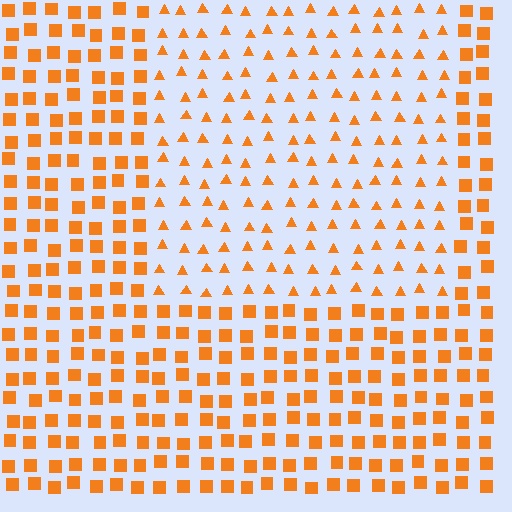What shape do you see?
I see a rectangle.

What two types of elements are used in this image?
The image uses triangles inside the rectangle region and squares outside it.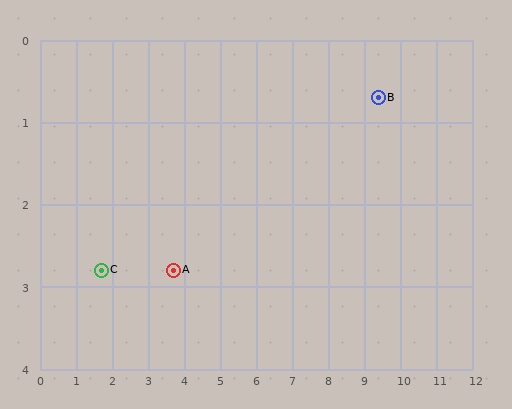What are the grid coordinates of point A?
Point A is at approximately (3.7, 2.8).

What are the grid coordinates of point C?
Point C is at approximately (1.7, 2.8).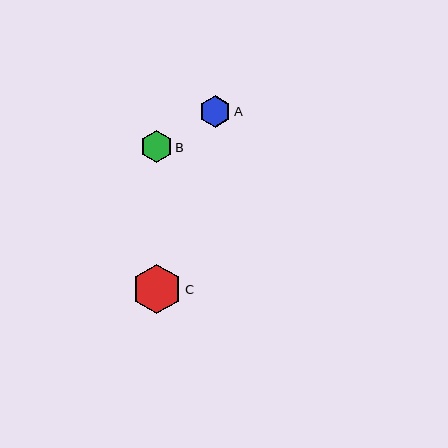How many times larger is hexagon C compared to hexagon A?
Hexagon C is approximately 1.6 times the size of hexagon A.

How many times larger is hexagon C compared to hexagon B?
Hexagon C is approximately 1.5 times the size of hexagon B.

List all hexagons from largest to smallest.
From largest to smallest: C, B, A.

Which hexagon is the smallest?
Hexagon A is the smallest with a size of approximately 31 pixels.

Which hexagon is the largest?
Hexagon C is the largest with a size of approximately 50 pixels.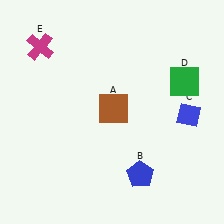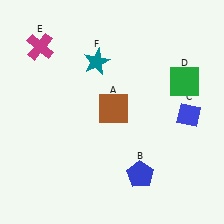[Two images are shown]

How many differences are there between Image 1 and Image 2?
There is 1 difference between the two images.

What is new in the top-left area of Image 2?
A teal star (F) was added in the top-left area of Image 2.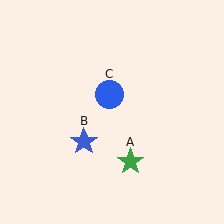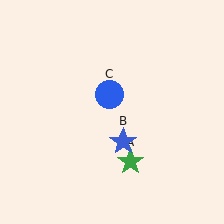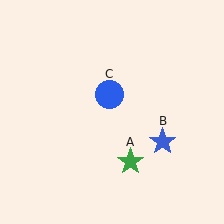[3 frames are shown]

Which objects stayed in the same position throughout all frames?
Green star (object A) and blue circle (object C) remained stationary.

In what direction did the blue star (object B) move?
The blue star (object B) moved right.